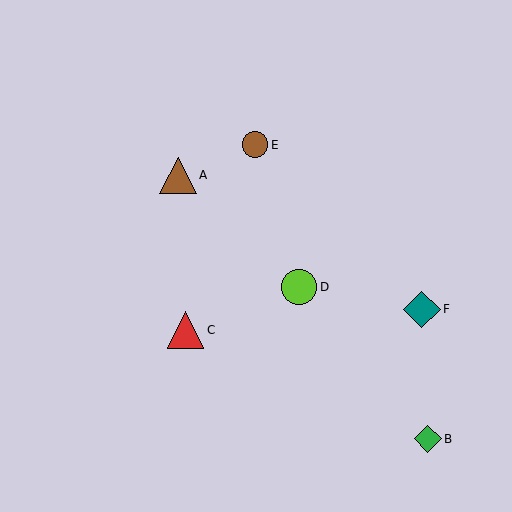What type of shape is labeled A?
Shape A is a brown triangle.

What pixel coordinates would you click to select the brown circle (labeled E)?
Click at (255, 145) to select the brown circle E.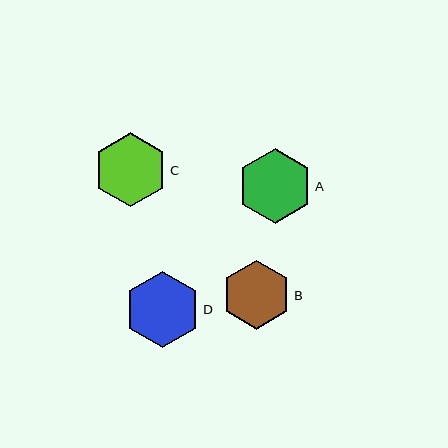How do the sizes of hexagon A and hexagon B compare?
Hexagon A and hexagon B are approximately the same size.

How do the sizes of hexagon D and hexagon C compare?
Hexagon D and hexagon C are approximately the same size.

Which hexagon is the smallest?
Hexagon B is the smallest with a size of approximately 69 pixels.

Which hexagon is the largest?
Hexagon D is the largest with a size of approximately 76 pixels.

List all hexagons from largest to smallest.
From largest to smallest: D, A, C, B.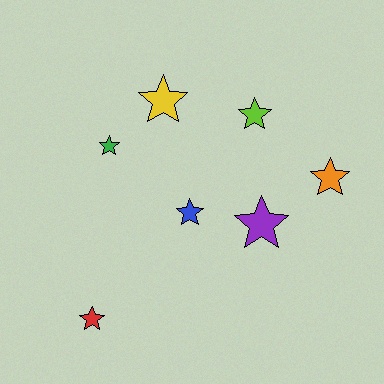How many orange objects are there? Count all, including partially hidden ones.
There is 1 orange object.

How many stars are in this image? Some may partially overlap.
There are 7 stars.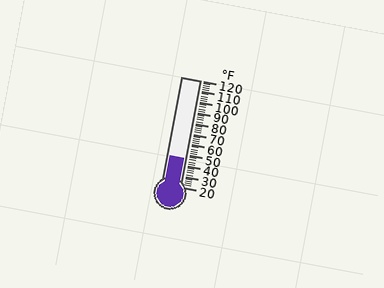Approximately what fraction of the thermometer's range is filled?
The thermometer is filled to approximately 25% of its range.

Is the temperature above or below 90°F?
The temperature is below 90°F.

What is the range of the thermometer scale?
The thermometer scale ranges from 20°F to 120°F.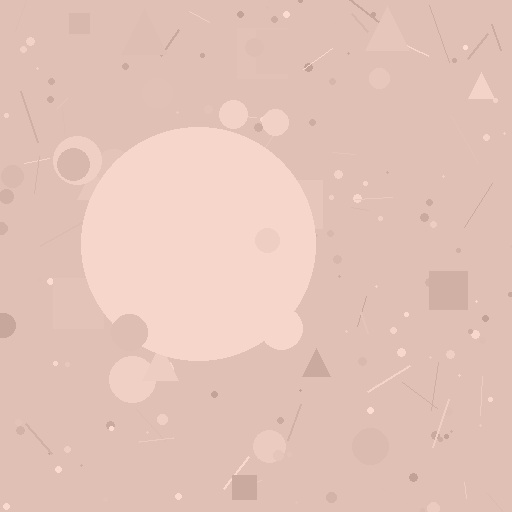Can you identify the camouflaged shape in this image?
The camouflaged shape is a circle.